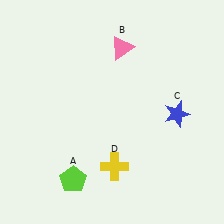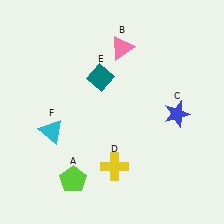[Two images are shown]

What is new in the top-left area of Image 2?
A teal diamond (E) was added in the top-left area of Image 2.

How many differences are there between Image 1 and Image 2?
There are 2 differences between the two images.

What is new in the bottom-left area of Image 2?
A cyan triangle (F) was added in the bottom-left area of Image 2.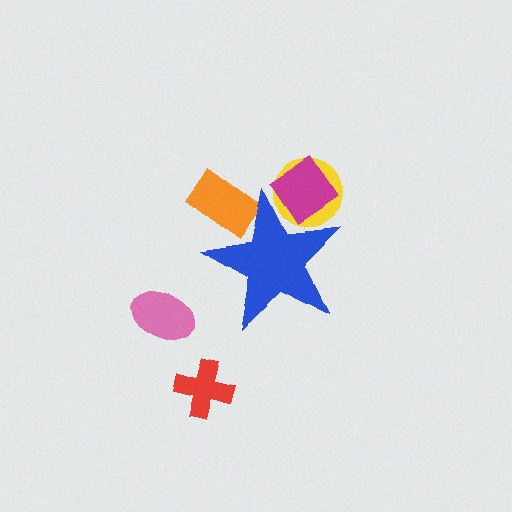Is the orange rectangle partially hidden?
Yes, the orange rectangle is partially hidden behind the blue star.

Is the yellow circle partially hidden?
Yes, the yellow circle is partially hidden behind the blue star.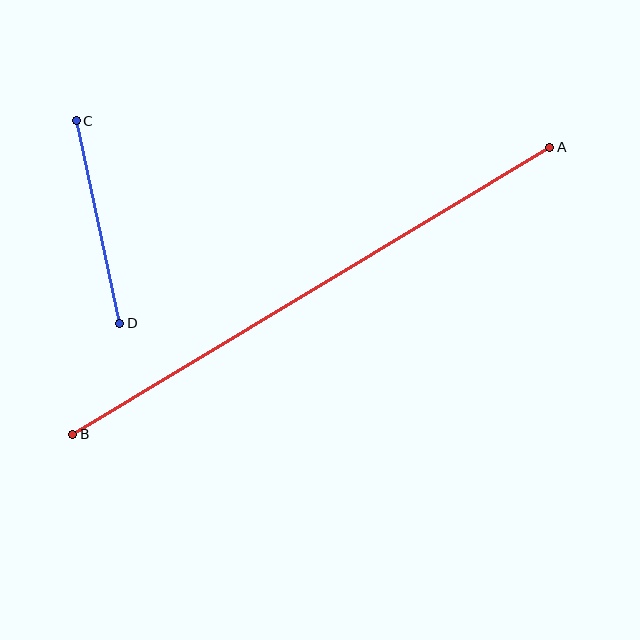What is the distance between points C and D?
The distance is approximately 207 pixels.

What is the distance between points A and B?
The distance is approximately 556 pixels.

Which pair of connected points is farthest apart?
Points A and B are farthest apart.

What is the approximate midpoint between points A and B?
The midpoint is at approximately (311, 291) pixels.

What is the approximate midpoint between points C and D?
The midpoint is at approximately (98, 222) pixels.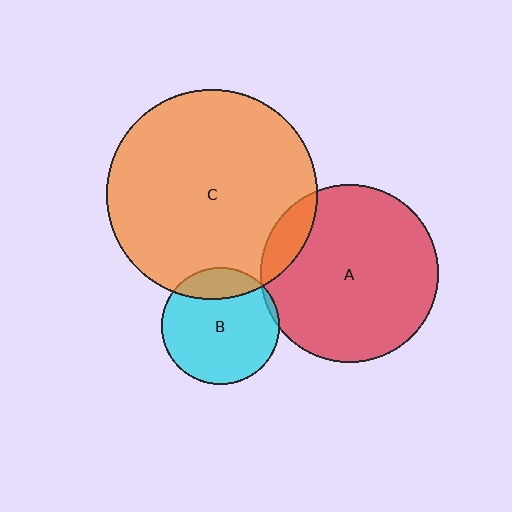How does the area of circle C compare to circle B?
Approximately 3.2 times.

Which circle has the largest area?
Circle C (orange).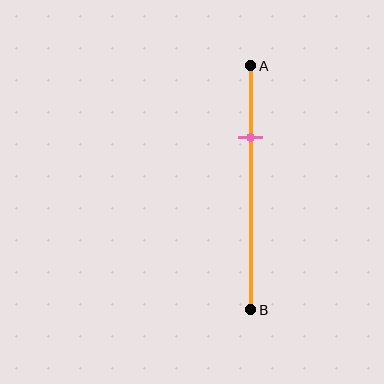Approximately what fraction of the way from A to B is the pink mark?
The pink mark is approximately 30% of the way from A to B.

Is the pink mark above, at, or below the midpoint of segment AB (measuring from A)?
The pink mark is above the midpoint of segment AB.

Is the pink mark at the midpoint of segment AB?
No, the mark is at about 30% from A, not at the 50% midpoint.